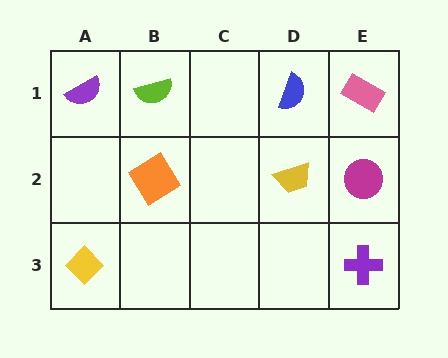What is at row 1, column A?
A purple semicircle.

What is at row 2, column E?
A magenta circle.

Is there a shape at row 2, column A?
No, that cell is empty.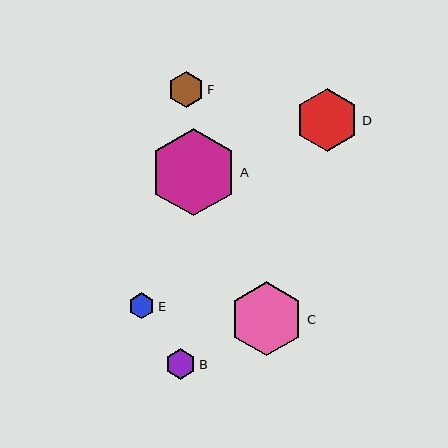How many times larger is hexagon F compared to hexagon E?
Hexagon F is approximately 1.4 times the size of hexagon E.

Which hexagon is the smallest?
Hexagon E is the smallest with a size of approximately 26 pixels.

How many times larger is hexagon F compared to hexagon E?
Hexagon F is approximately 1.4 times the size of hexagon E.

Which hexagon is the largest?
Hexagon A is the largest with a size of approximately 88 pixels.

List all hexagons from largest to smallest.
From largest to smallest: A, C, D, F, B, E.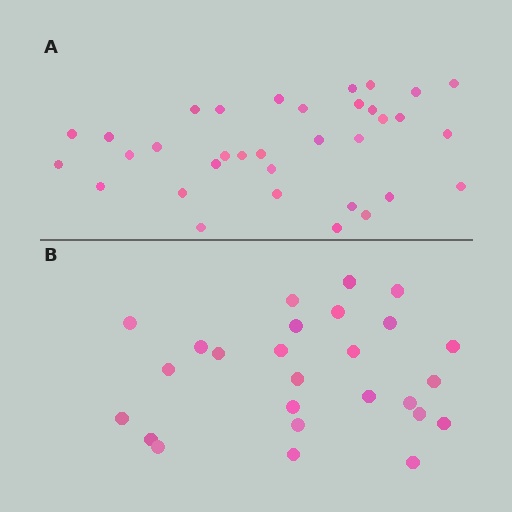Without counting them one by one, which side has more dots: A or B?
Region A (the top region) has more dots.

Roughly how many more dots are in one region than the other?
Region A has roughly 8 or so more dots than region B.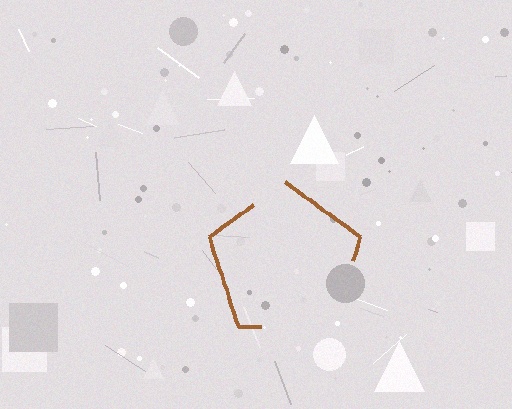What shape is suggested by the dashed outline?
The dashed outline suggests a pentagon.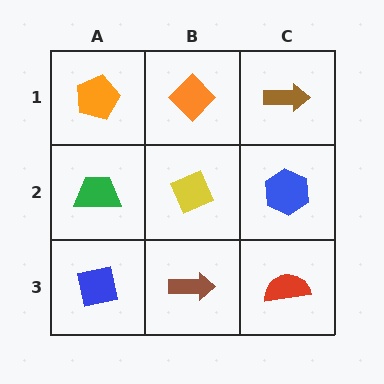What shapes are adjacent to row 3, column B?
A yellow diamond (row 2, column B), a blue square (row 3, column A), a red semicircle (row 3, column C).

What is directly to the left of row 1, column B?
An orange pentagon.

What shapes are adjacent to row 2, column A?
An orange pentagon (row 1, column A), a blue square (row 3, column A), a yellow diamond (row 2, column B).